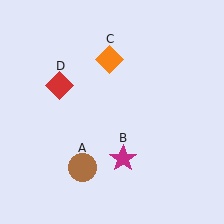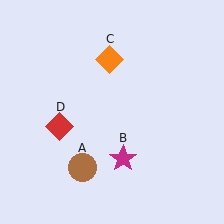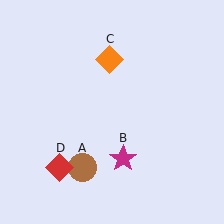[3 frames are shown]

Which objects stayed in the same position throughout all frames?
Brown circle (object A) and magenta star (object B) and orange diamond (object C) remained stationary.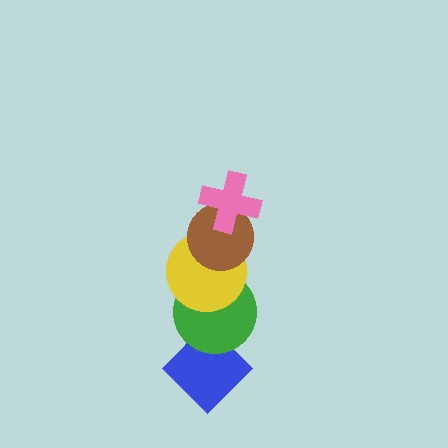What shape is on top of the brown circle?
The pink cross is on top of the brown circle.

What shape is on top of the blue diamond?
The green circle is on top of the blue diamond.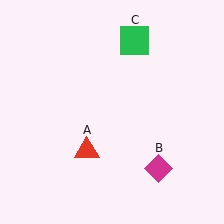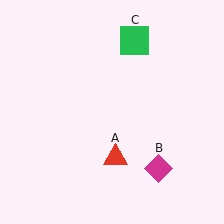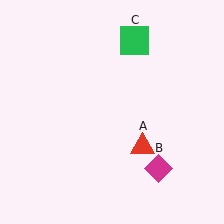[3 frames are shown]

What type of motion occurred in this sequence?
The red triangle (object A) rotated counterclockwise around the center of the scene.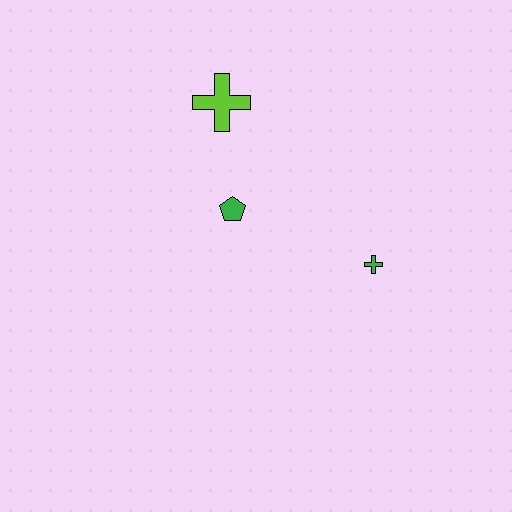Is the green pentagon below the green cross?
No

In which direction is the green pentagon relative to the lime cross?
The green pentagon is below the lime cross.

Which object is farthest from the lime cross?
The green cross is farthest from the lime cross.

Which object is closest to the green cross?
The green pentagon is closest to the green cross.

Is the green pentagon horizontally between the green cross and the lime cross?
Yes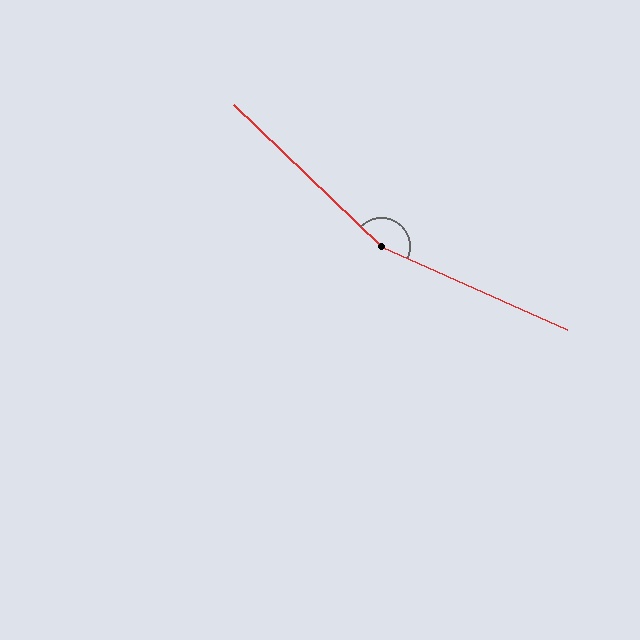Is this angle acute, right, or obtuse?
It is obtuse.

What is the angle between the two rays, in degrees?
Approximately 160 degrees.